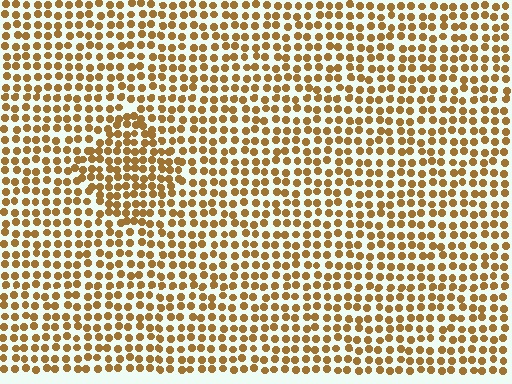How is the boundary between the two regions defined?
The boundary is defined by a change in element density (approximately 1.4x ratio). All elements are the same color, size, and shape.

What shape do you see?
I see a diamond.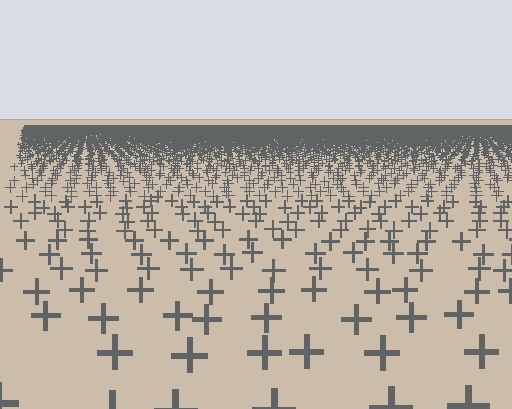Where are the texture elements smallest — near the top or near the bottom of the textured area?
Near the top.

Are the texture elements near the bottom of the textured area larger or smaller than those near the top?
Larger. Near the bottom, elements are closer to the viewer and appear at a bigger on-screen size.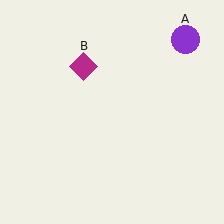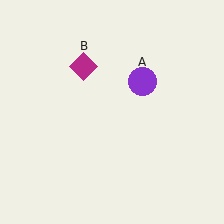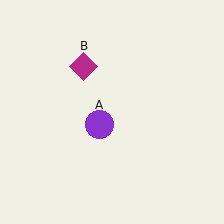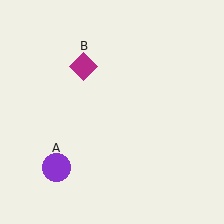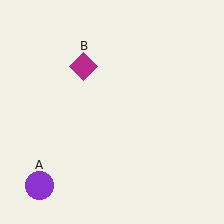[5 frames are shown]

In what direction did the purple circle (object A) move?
The purple circle (object A) moved down and to the left.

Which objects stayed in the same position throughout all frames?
Magenta diamond (object B) remained stationary.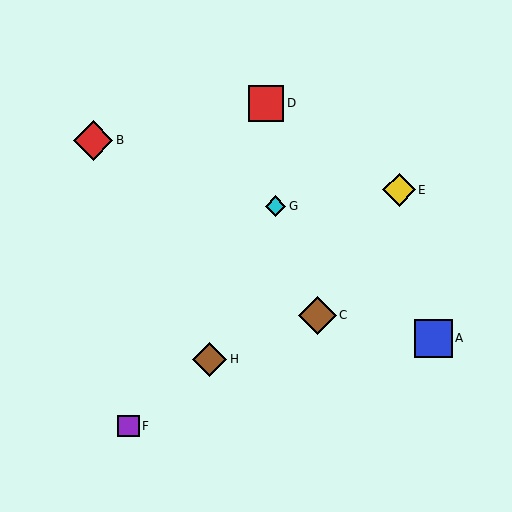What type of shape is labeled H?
Shape H is a brown diamond.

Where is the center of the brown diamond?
The center of the brown diamond is at (210, 359).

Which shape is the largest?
The red diamond (labeled B) is the largest.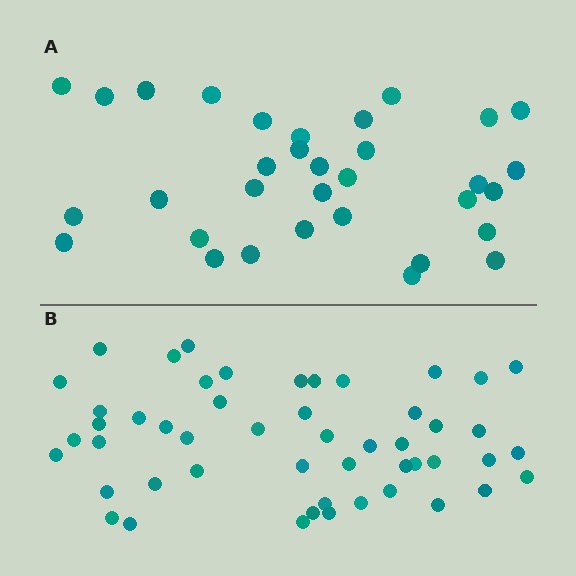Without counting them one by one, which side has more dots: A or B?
Region B (the bottom region) has more dots.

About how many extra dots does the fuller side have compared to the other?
Region B has approximately 15 more dots than region A.